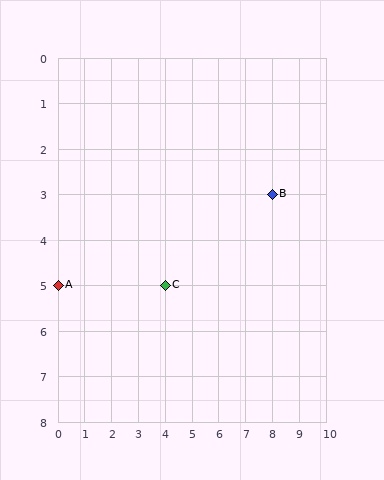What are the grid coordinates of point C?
Point C is at grid coordinates (4, 5).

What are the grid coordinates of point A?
Point A is at grid coordinates (0, 5).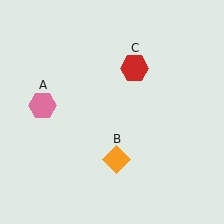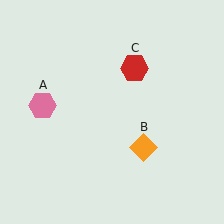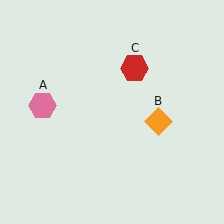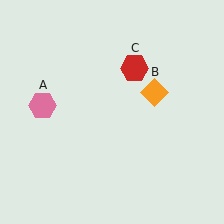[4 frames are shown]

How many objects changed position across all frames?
1 object changed position: orange diamond (object B).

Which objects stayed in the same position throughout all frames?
Pink hexagon (object A) and red hexagon (object C) remained stationary.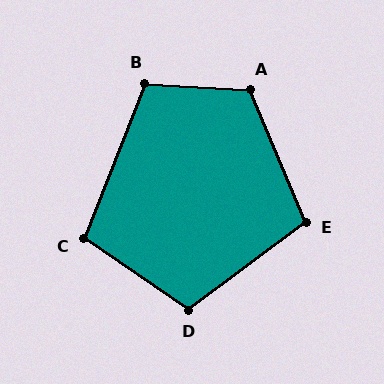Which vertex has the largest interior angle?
A, at approximately 116 degrees.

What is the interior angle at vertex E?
Approximately 104 degrees (obtuse).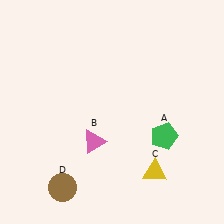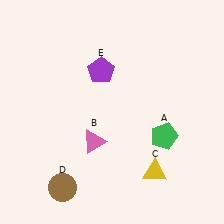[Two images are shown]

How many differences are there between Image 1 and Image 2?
There is 1 difference between the two images.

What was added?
A purple pentagon (E) was added in Image 2.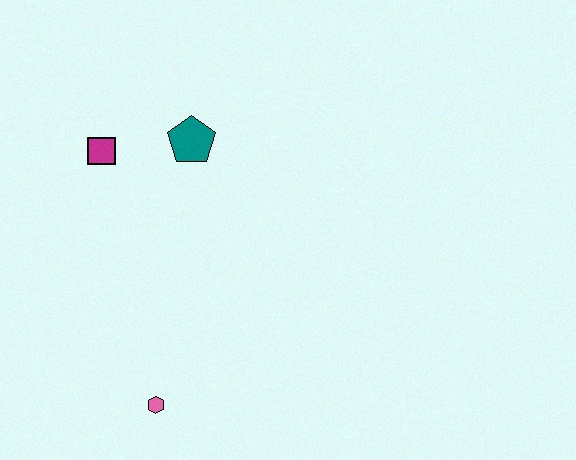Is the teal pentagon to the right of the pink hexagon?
Yes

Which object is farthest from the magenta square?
The pink hexagon is farthest from the magenta square.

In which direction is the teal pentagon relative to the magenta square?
The teal pentagon is to the right of the magenta square.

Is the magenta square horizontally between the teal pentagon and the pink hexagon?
No